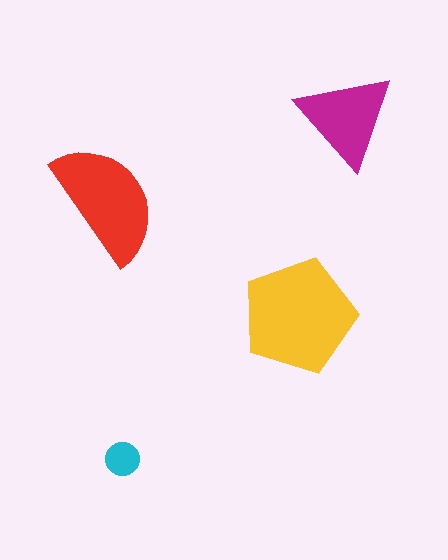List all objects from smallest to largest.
The cyan circle, the magenta triangle, the red semicircle, the yellow pentagon.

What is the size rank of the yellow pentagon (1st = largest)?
1st.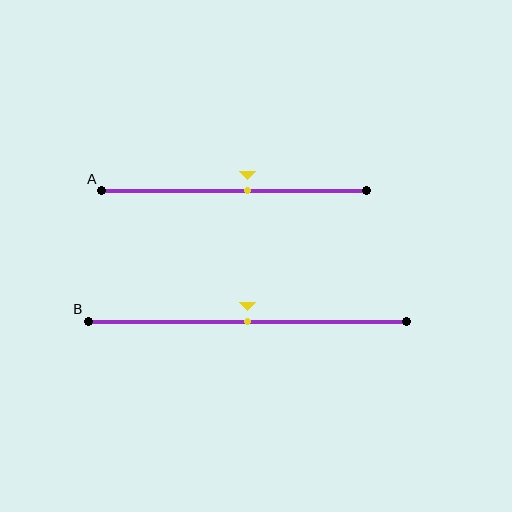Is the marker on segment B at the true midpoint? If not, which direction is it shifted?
Yes, the marker on segment B is at the true midpoint.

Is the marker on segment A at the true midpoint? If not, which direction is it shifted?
No, the marker on segment A is shifted to the right by about 5% of the segment length.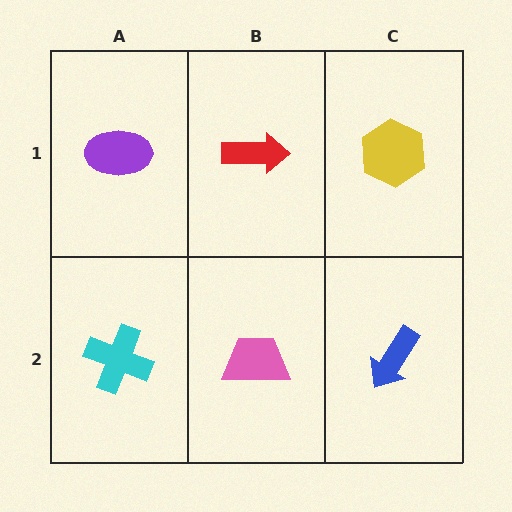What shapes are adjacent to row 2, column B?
A red arrow (row 1, column B), a cyan cross (row 2, column A), a blue arrow (row 2, column C).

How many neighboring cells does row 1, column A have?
2.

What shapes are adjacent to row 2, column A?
A purple ellipse (row 1, column A), a pink trapezoid (row 2, column B).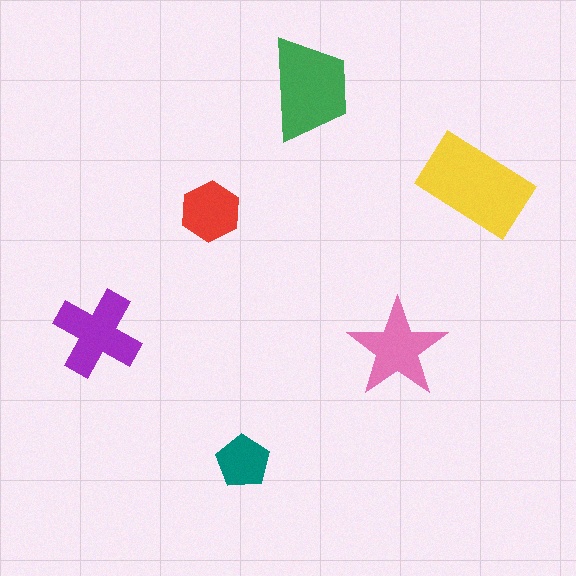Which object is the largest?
The yellow rectangle.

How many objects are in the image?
There are 6 objects in the image.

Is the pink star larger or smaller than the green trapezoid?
Smaller.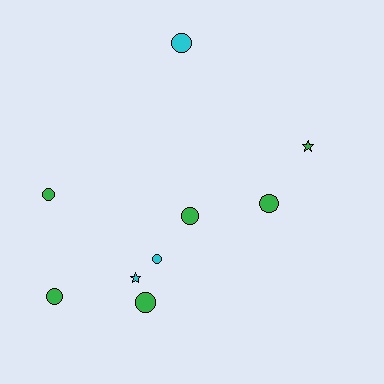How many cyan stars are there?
There is 1 cyan star.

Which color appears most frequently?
Green, with 6 objects.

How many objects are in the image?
There are 9 objects.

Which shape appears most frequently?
Circle, with 7 objects.